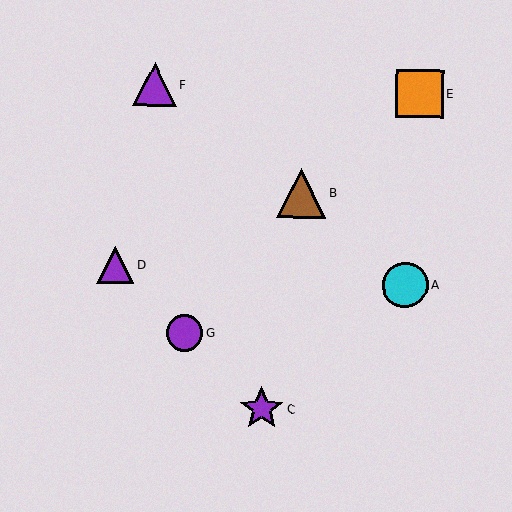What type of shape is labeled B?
Shape B is a brown triangle.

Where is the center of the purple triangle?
The center of the purple triangle is at (155, 84).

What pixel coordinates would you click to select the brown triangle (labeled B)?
Click at (301, 193) to select the brown triangle B.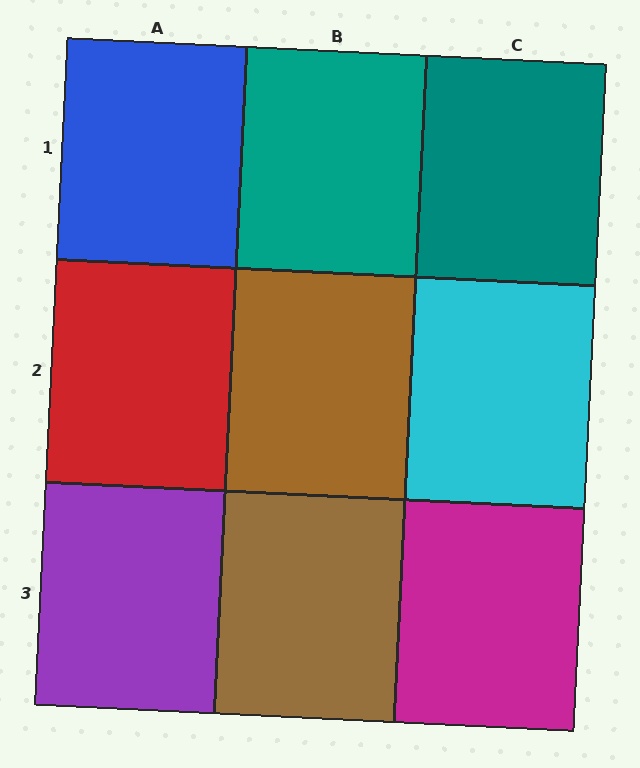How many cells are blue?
1 cell is blue.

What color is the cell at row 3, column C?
Magenta.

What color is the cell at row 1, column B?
Teal.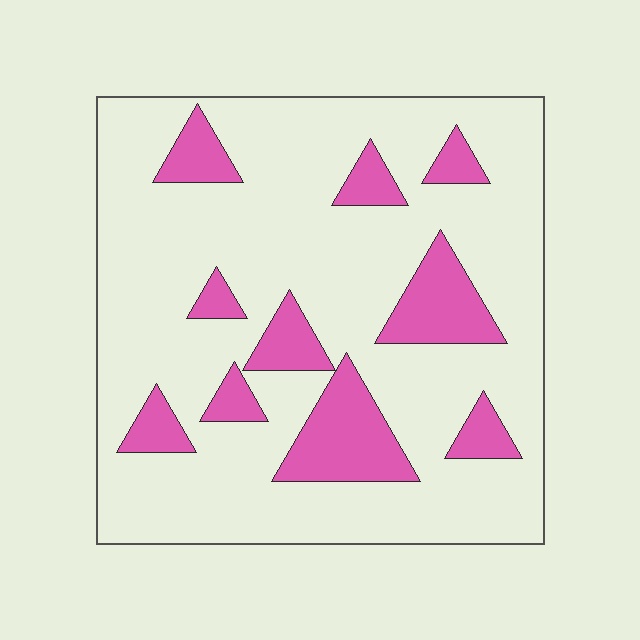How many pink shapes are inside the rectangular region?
10.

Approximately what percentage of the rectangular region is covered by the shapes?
Approximately 20%.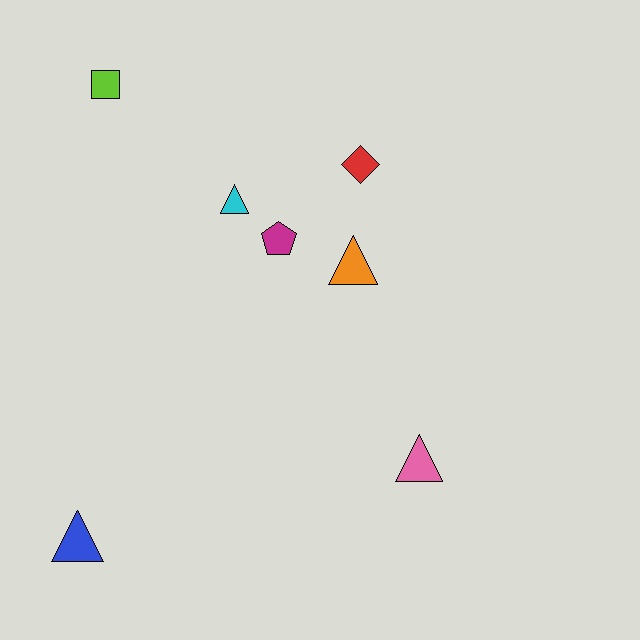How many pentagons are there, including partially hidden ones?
There is 1 pentagon.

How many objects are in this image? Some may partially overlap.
There are 7 objects.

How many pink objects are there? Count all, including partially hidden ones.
There is 1 pink object.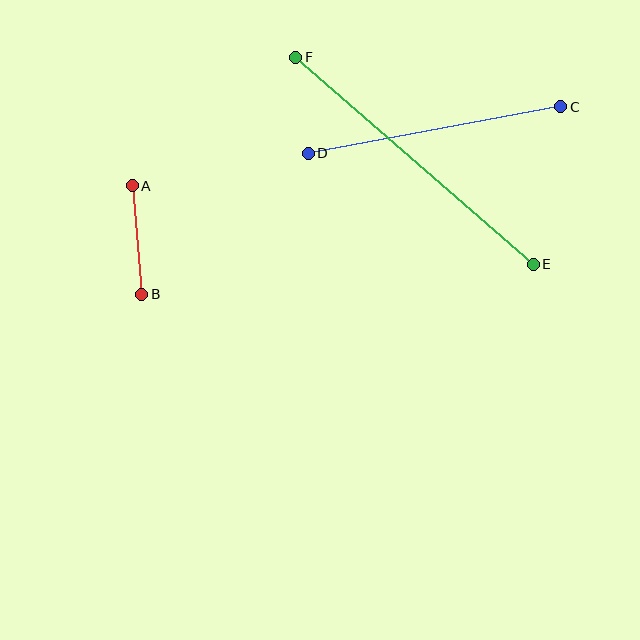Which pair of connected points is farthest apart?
Points E and F are farthest apart.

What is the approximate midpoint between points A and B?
The midpoint is at approximately (137, 240) pixels.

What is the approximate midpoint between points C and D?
The midpoint is at approximately (435, 130) pixels.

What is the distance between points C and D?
The distance is approximately 257 pixels.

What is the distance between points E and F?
The distance is approximately 315 pixels.